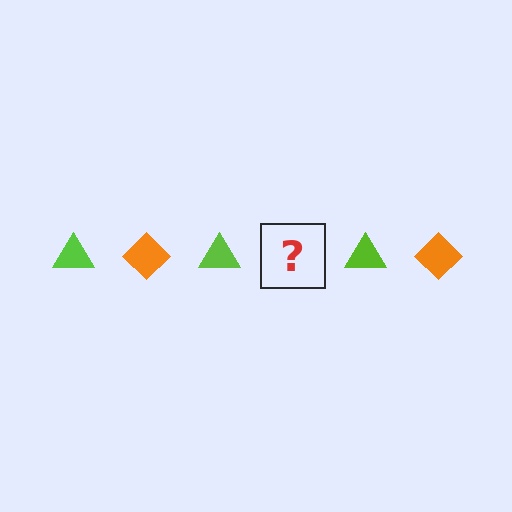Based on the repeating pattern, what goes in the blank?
The blank should be an orange diamond.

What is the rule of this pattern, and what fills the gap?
The rule is that the pattern alternates between lime triangle and orange diamond. The gap should be filled with an orange diamond.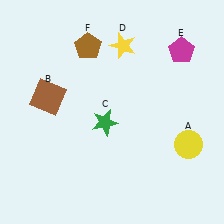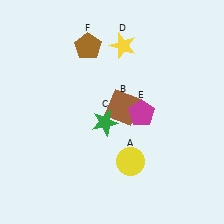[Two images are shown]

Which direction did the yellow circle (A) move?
The yellow circle (A) moved left.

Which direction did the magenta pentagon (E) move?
The magenta pentagon (E) moved down.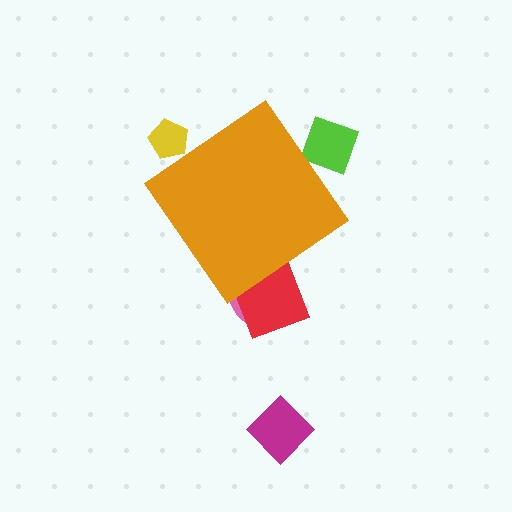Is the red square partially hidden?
Yes, the red square is partially hidden behind the orange diamond.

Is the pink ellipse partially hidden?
Yes, the pink ellipse is partially hidden behind the orange diamond.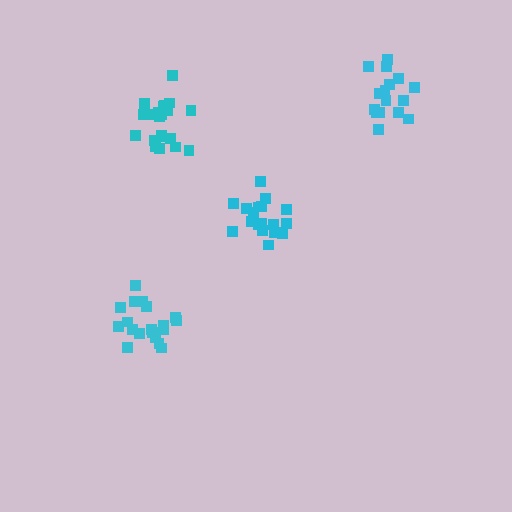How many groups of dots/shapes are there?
There are 4 groups.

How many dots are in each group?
Group 1: 21 dots, Group 2: 21 dots, Group 3: 20 dots, Group 4: 16 dots (78 total).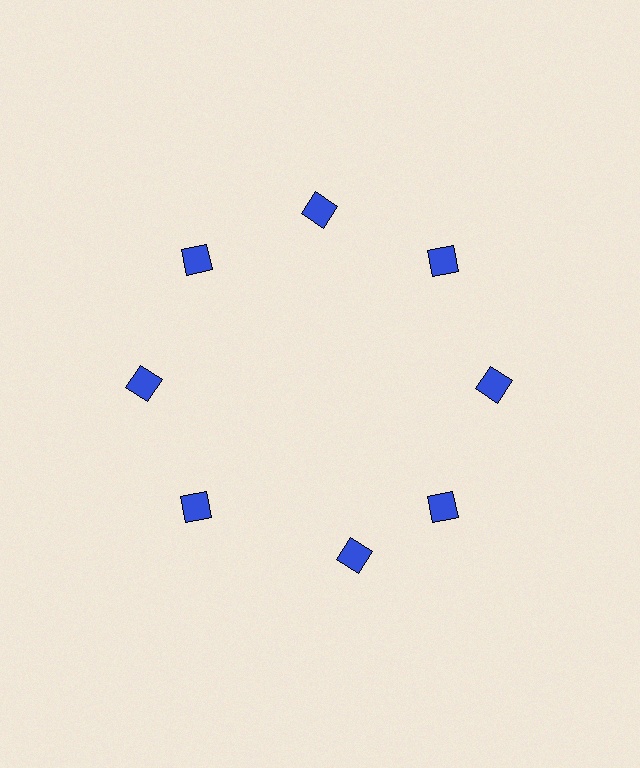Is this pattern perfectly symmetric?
No. The 8 blue diamonds are arranged in a ring, but one element near the 6 o'clock position is rotated out of alignment along the ring, breaking the 8-fold rotational symmetry.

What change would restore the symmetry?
The symmetry would be restored by rotating it back into even spacing with its neighbors so that all 8 diamonds sit at equal angles and equal distance from the center.